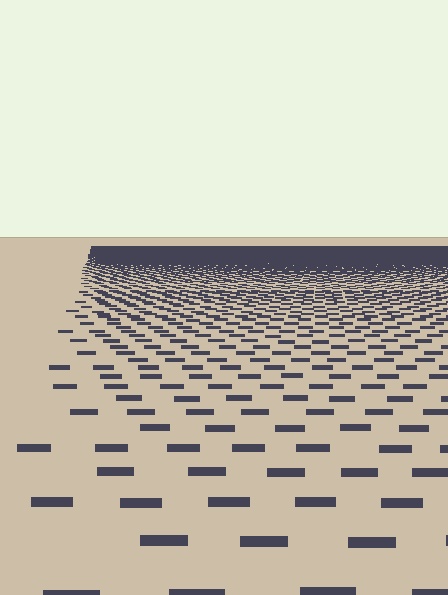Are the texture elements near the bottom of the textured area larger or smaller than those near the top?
Larger. Near the bottom, elements are closer to the viewer and appear at a bigger on-screen size.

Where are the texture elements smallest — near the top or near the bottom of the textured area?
Near the top.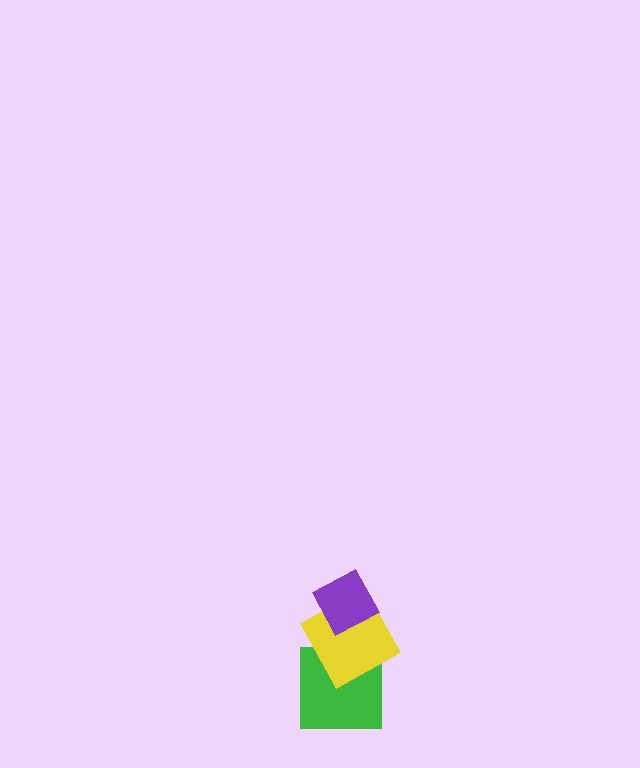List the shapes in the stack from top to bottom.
From top to bottom: the purple diamond, the yellow square, the green square.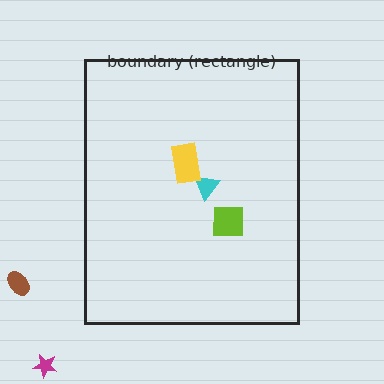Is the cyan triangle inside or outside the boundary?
Inside.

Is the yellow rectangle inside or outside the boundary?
Inside.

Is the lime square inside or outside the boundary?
Inside.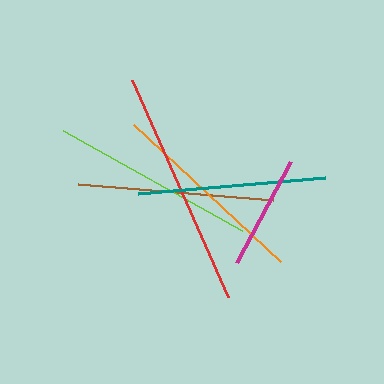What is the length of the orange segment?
The orange segment is approximately 200 pixels long.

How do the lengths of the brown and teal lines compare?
The brown and teal lines are approximately the same length.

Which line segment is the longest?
The red line is the longest at approximately 237 pixels.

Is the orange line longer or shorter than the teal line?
The orange line is longer than the teal line.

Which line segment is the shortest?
The magenta line is the shortest at approximately 115 pixels.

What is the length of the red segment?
The red segment is approximately 237 pixels long.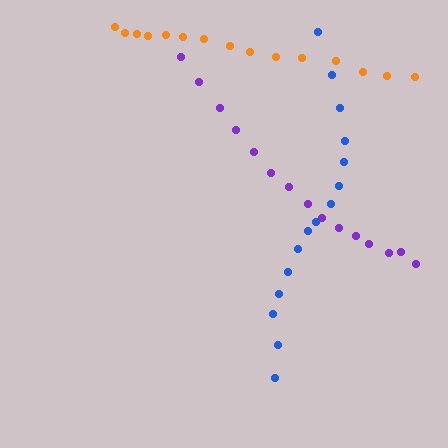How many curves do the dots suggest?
There are 3 distinct paths.